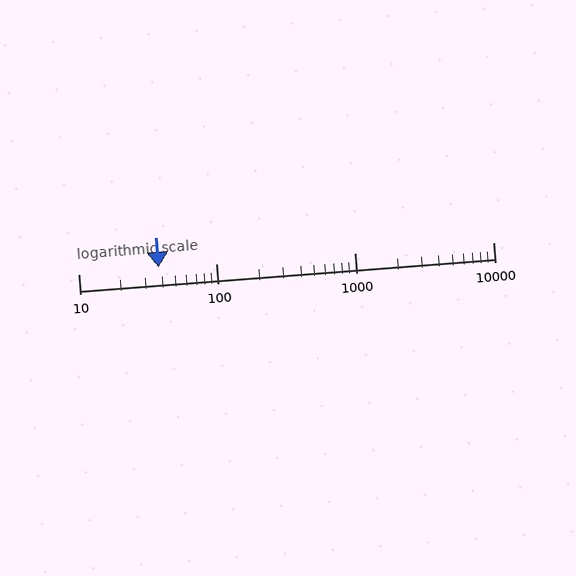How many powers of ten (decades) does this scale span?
The scale spans 3 decades, from 10 to 10000.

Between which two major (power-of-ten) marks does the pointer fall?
The pointer is between 10 and 100.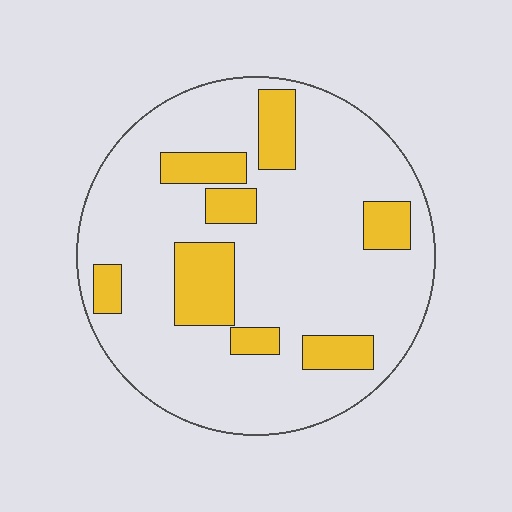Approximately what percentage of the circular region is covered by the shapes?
Approximately 20%.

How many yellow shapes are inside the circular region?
8.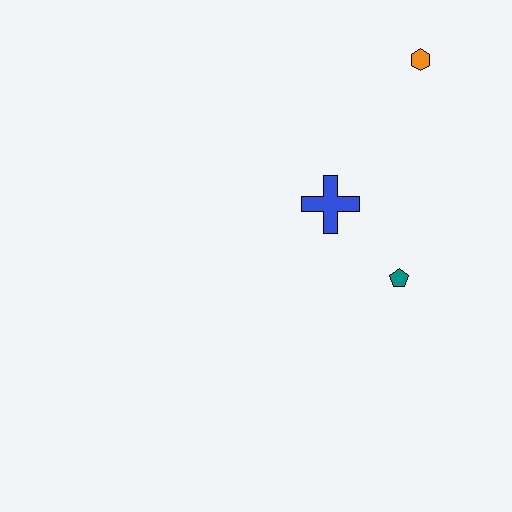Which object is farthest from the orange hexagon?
The teal pentagon is farthest from the orange hexagon.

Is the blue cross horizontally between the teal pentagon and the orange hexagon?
No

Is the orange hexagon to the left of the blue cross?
No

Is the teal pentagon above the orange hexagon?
No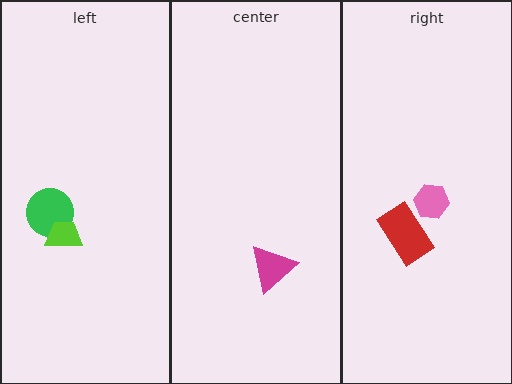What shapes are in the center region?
The magenta triangle.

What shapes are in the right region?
The red rectangle, the pink hexagon.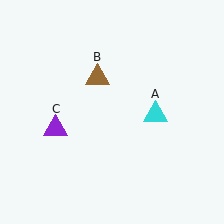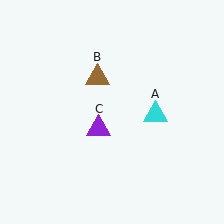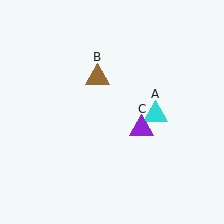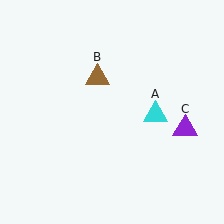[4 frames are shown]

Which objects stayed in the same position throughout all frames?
Cyan triangle (object A) and brown triangle (object B) remained stationary.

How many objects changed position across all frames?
1 object changed position: purple triangle (object C).